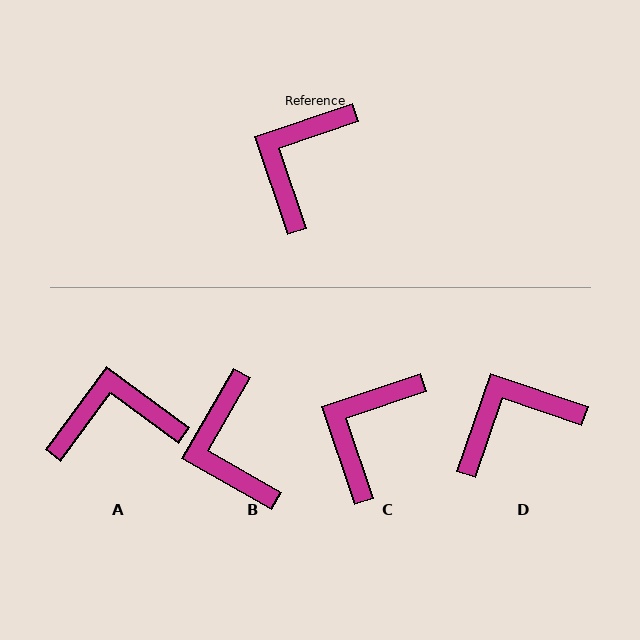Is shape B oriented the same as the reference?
No, it is off by about 42 degrees.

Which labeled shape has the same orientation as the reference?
C.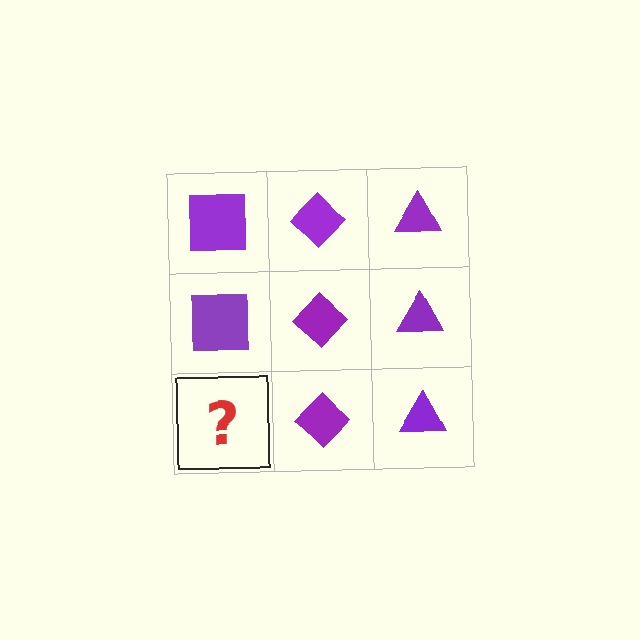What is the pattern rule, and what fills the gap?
The rule is that each column has a consistent shape. The gap should be filled with a purple square.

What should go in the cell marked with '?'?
The missing cell should contain a purple square.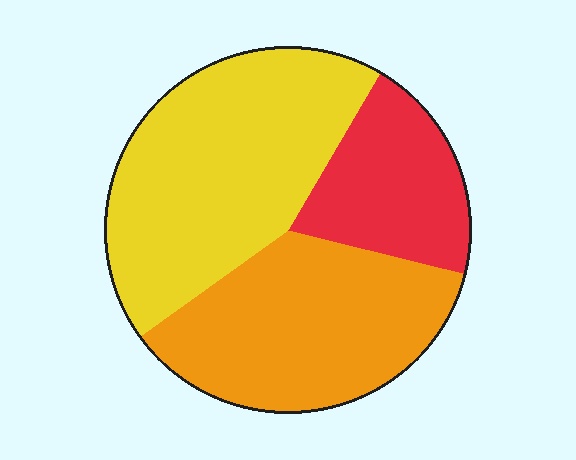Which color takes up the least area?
Red, at roughly 20%.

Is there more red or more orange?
Orange.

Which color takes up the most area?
Yellow, at roughly 45%.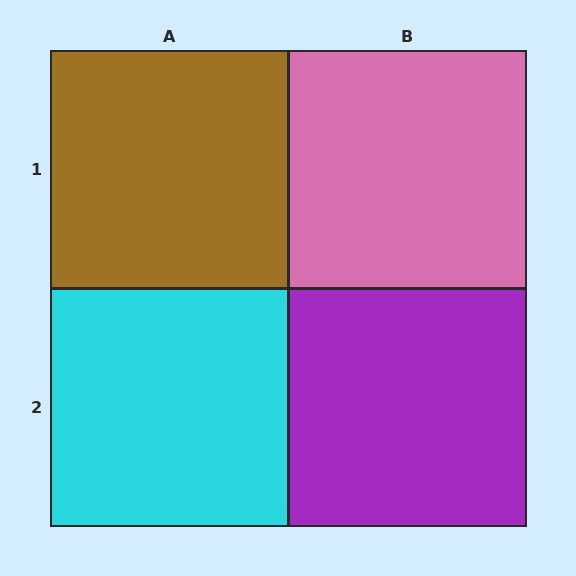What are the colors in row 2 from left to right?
Cyan, purple.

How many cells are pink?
1 cell is pink.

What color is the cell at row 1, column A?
Brown.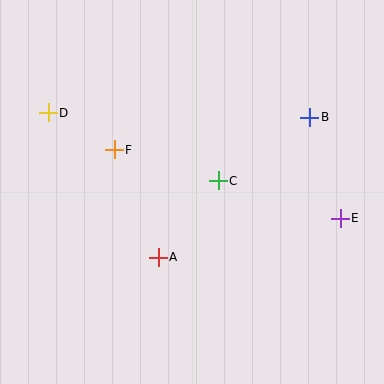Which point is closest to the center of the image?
Point C at (218, 181) is closest to the center.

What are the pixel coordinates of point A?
Point A is at (158, 257).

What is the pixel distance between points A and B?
The distance between A and B is 206 pixels.